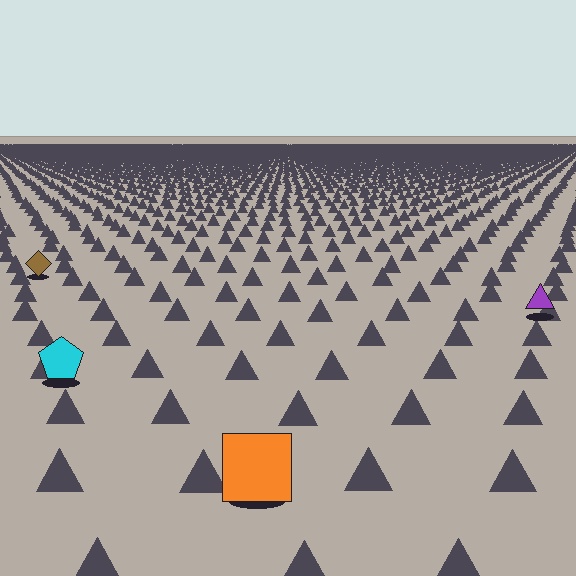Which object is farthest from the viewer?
The brown diamond is farthest from the viewer. It appears smaller and the ground texture around it is denser.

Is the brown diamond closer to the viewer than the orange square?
No. The orange square is closer — you can tell from the texture gradient: the ground texture is coarser near it.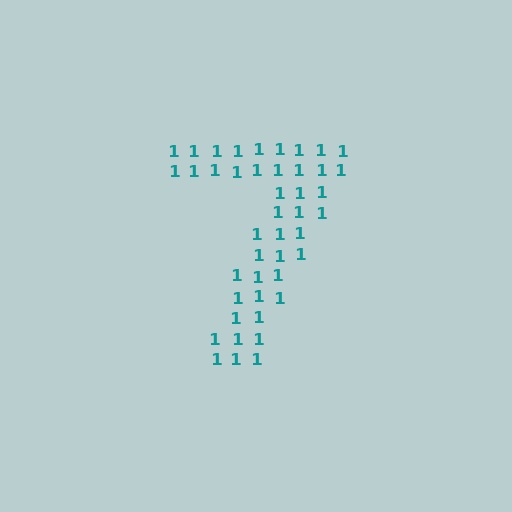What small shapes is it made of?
It is made of small digit 1's.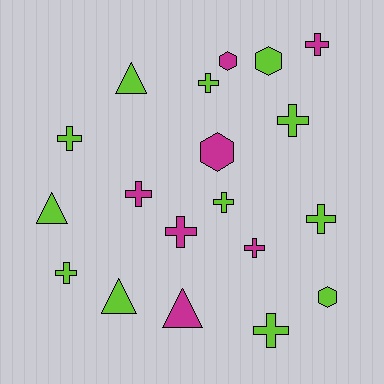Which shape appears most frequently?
Cross, with 11 objects.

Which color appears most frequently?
Lime, with 12 objects.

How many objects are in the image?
There are 19 objects.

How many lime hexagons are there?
There are 2 lime hexagons.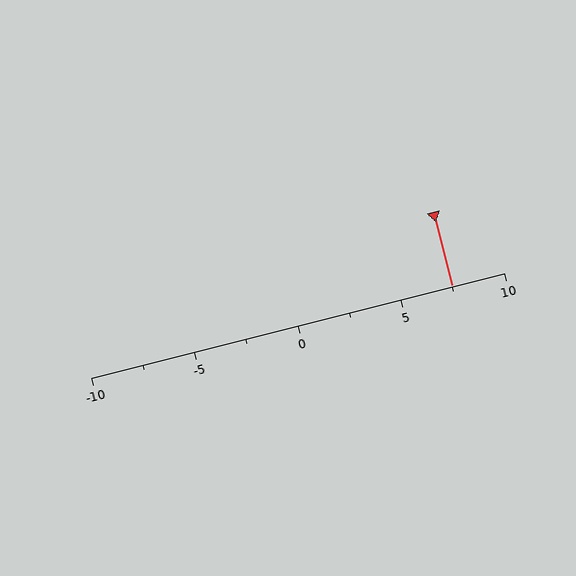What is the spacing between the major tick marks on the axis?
The major ticks are spaced 5 apart.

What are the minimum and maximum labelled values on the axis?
The axis runs from -10 to 10.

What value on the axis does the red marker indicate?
The marker indicates approximately 7.5.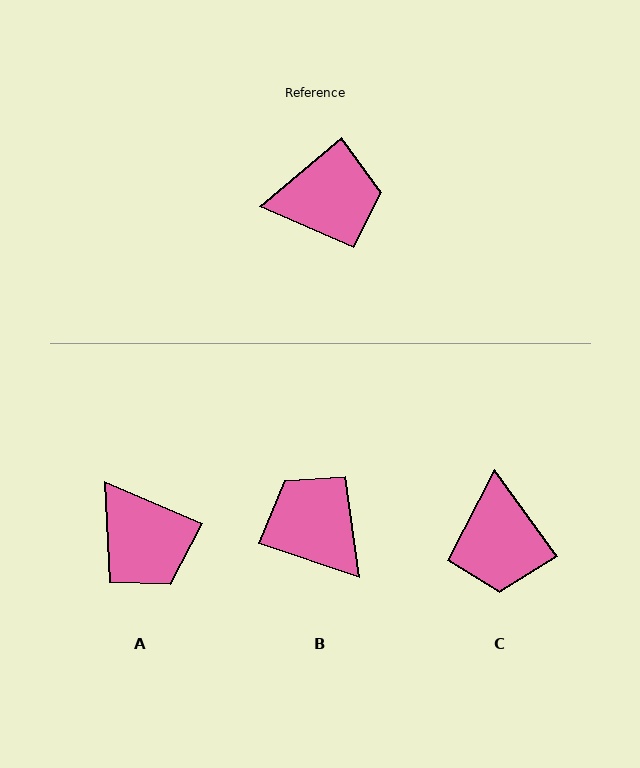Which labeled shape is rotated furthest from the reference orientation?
B, about 121 degrees away.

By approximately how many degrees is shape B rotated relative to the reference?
Approximately 121 degrees counter-clockwise.